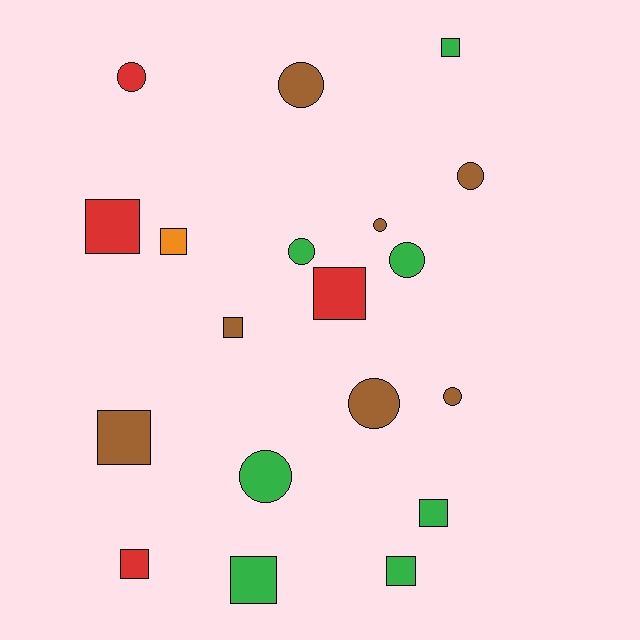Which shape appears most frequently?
Square, with 10 objects.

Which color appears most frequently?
Green, with 7 objects.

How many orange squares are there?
There is 1 orange square.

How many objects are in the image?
There are 19 objects.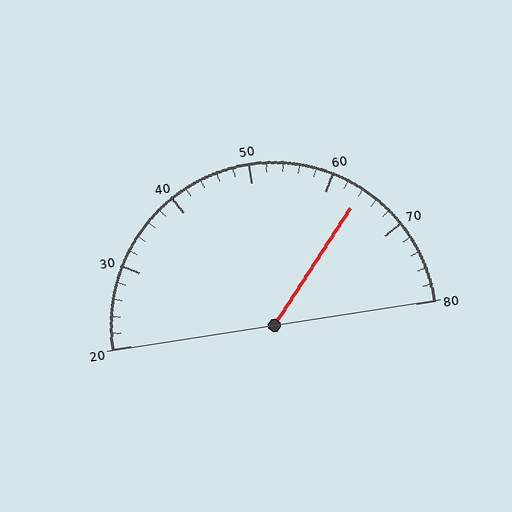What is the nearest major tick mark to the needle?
The nearest major tick mark is 60.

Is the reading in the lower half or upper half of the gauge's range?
The reading is in the upper half of the range (20 to 80).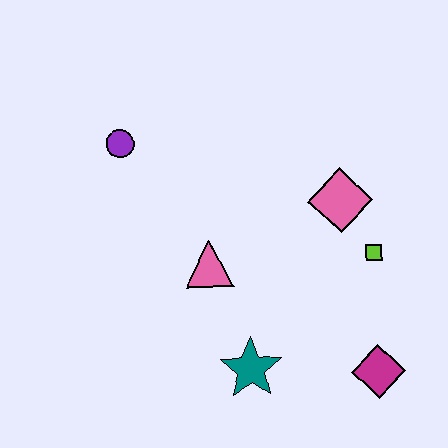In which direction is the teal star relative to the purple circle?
The teal star is below the purple circle.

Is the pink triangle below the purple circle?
Yes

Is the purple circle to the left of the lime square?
Yes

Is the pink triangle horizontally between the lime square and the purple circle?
Yes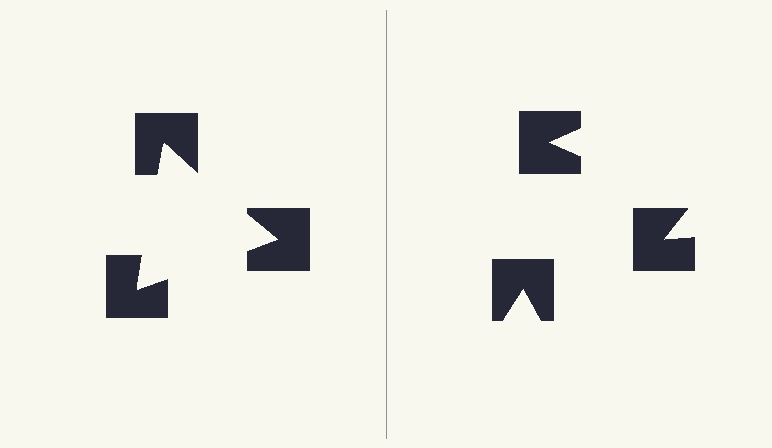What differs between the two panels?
The notched squares are positioned identically on both sides; only the wedge orientations differ. On the left they align to a triangle; on the right they are misaligned.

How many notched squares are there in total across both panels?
6 — 3 on each side.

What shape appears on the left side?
An illusory triangle.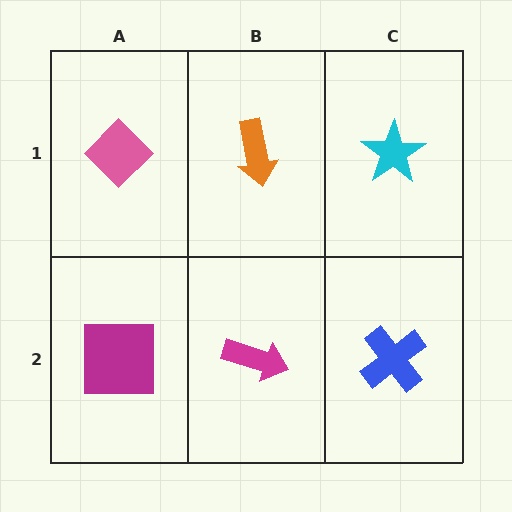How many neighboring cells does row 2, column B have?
3.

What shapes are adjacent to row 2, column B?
An orange arrow (row 1, column B), a magenta square (row 2, column A), a blue cross (row 2, column C).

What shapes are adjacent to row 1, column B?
A magenta arrow (row 2, column B), a pink diamond (row 1, column A), a cyan star (row 1, column C).